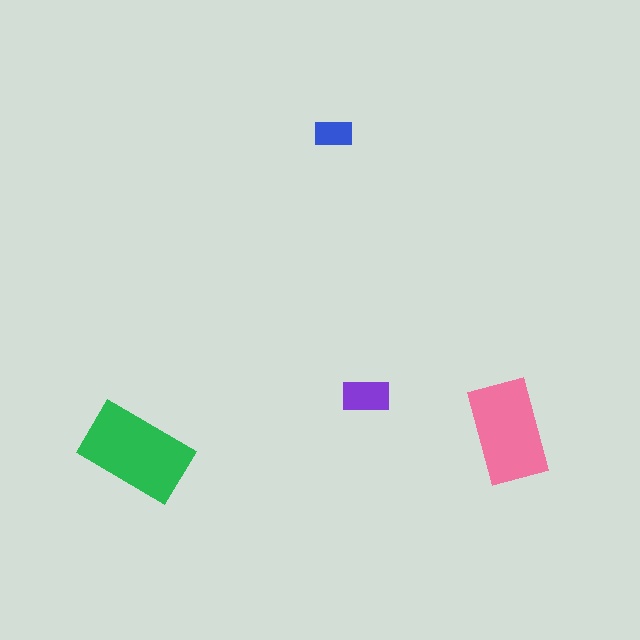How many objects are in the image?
There are 4 objects in the image.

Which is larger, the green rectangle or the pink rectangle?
The green one.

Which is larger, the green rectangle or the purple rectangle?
The green one.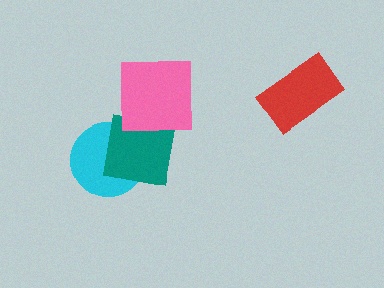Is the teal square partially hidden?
Yes, it is partially covered by another shape.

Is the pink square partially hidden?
No, no other shape covers it.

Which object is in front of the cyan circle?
The teal square is in front of the cyan circle.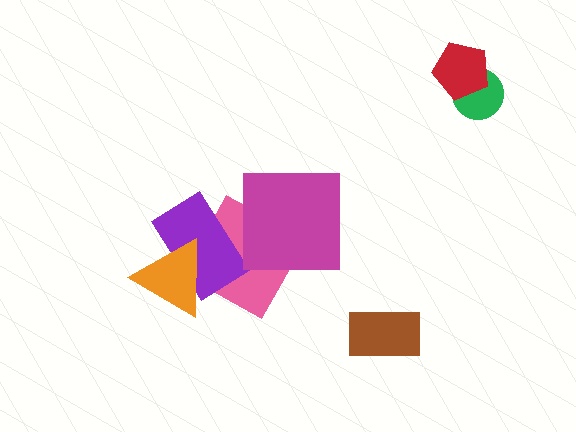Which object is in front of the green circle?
The red pentagon is in front of the green circle.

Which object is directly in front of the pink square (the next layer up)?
The purple rectangle is directly in front of the pink square.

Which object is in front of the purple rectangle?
The orange triangle is in front of the purple rectangle.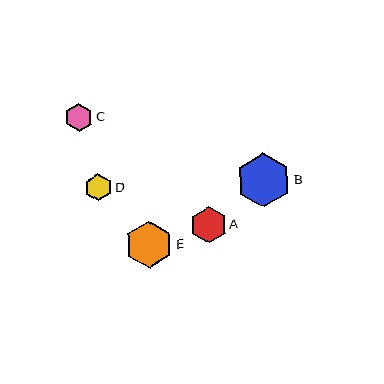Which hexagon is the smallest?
Hexagon D is the smallest with a size of approximately 27 pixels.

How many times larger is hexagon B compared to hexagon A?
Hexagon B is approximately 1.5 times the size of hexagon A.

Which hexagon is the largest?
Hexagon B is the largest with a size of approximately 54 pixels.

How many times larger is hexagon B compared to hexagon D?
Hexagon B is approximately 2.0 times the size of hexagon D.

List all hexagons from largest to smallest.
From largest to smallest: B, E, A, C, D.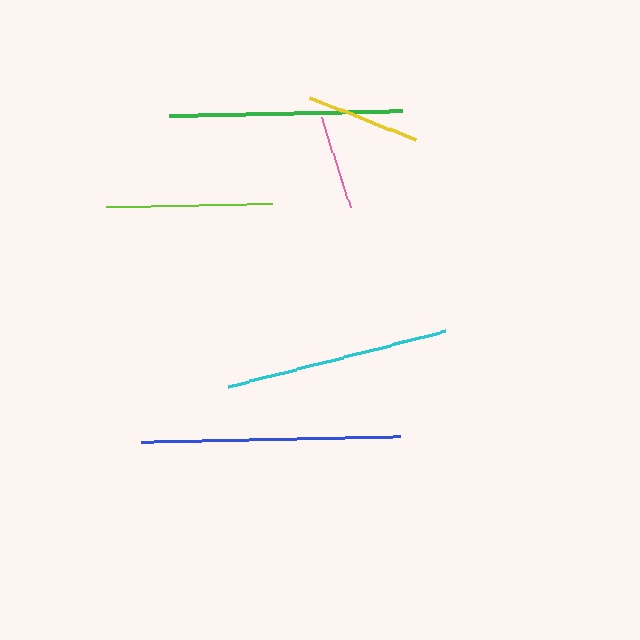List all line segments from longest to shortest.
From longest to shortest: blue, green, cyan, lime, yellow, pink.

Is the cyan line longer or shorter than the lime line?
The cyan line is longer than the lime line.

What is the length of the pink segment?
The pink segment is approximately 94 pixels long.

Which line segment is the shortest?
The pink line is the shortest at approximately 94 pixels.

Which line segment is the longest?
The blue line is the longest at approximately 260 pixels.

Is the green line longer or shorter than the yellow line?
The green line is longer than the yellow line.